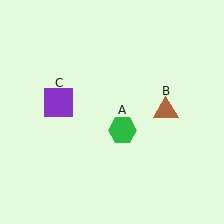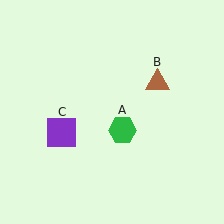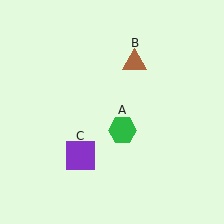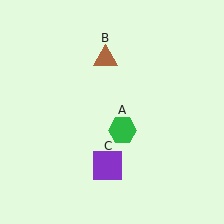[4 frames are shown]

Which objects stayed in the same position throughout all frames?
Green hexagon (object A) remained stationary.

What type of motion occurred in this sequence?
The brown triangle (object B), purple square (object C) rotated counterclockwise around the center of the scene.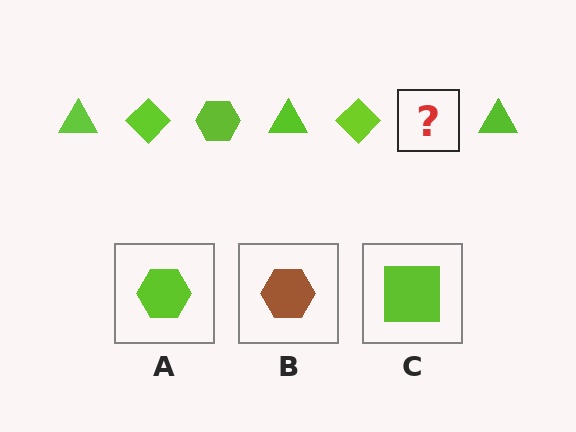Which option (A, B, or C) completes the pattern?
A.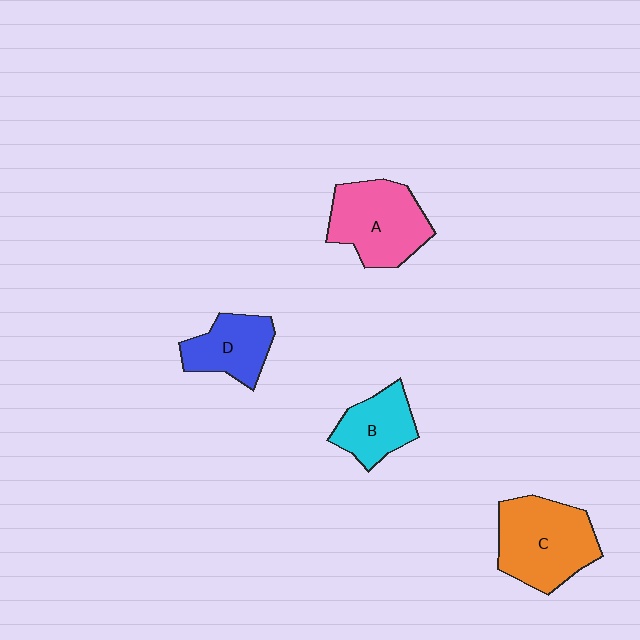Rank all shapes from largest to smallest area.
From largest to smallest: C (orange), A (pink), D (blue), B (cyan).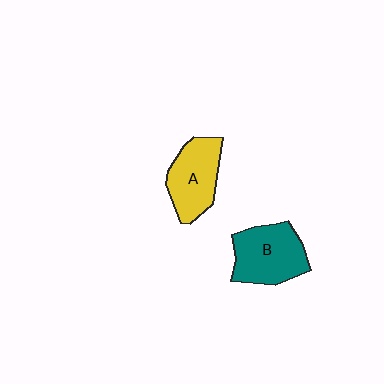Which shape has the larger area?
Shape B (teal).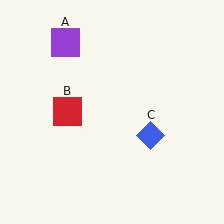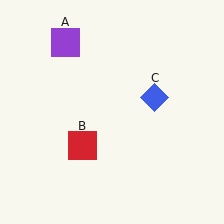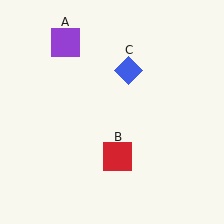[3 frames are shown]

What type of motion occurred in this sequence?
The red square (object B), blue diamond (object C) rotated counterclockwise around the center of the scene.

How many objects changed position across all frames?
2 objects changed position: red square (object B), blue diamond (object C).